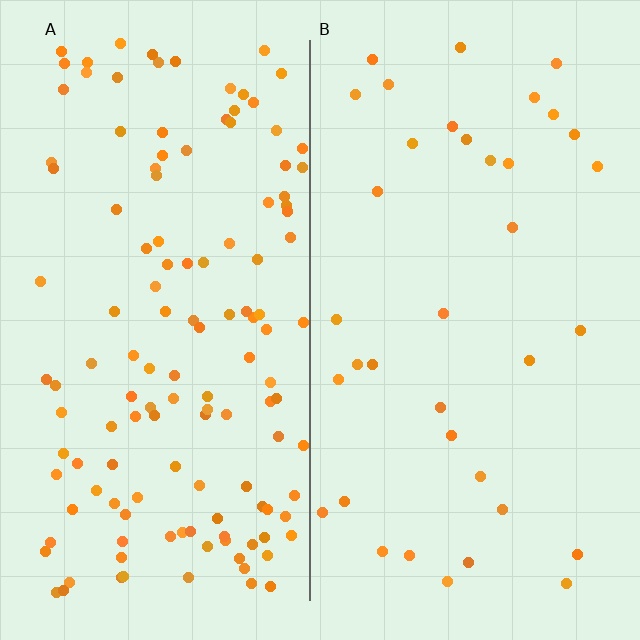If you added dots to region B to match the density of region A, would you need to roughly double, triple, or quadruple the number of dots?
Approximately quadruple.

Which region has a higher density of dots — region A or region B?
A (the left).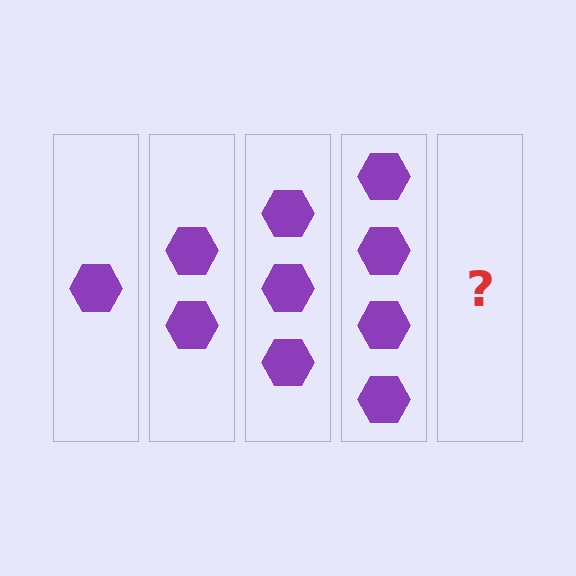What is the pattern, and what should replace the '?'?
The pattern is that each step adds one more hexagon. The '?' should be 5 hexagons.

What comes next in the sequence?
The next element should be 5 hexagons.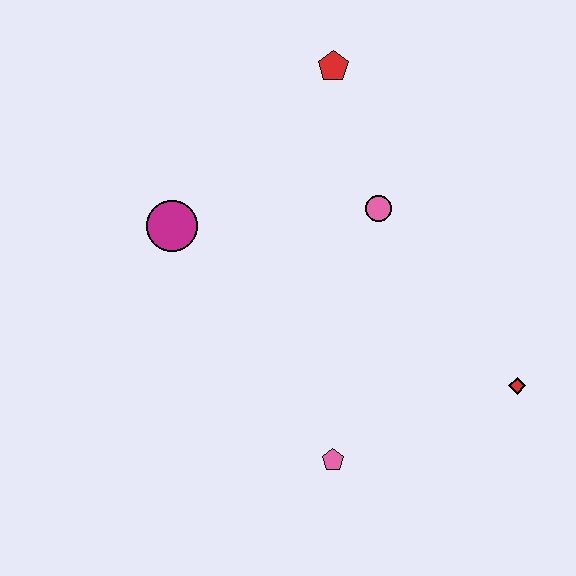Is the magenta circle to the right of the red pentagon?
No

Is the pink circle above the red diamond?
Yes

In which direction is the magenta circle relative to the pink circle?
The magenta circle is to the left of the pink circle.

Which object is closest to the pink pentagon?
The red diamond is closest to the pink pentagon.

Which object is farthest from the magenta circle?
The red diamond is farthest from the magenta circle.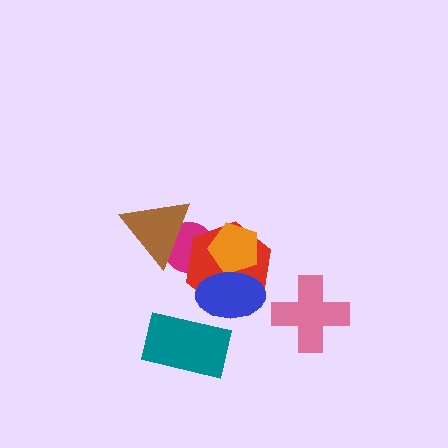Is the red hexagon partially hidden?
Yes, it is partially covered by another shape.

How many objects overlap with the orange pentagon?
3 objects overlap with the orange pentagon.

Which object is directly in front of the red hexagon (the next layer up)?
The orange pentagon is directly in front of the red hexagon.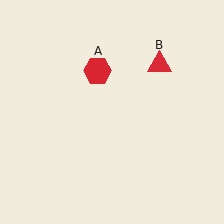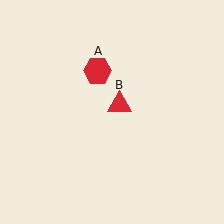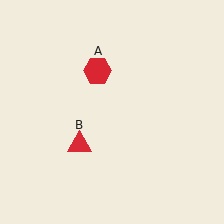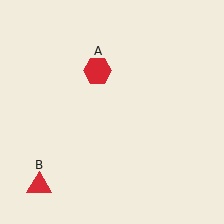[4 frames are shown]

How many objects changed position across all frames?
1 object changed position: red triangle (object B).